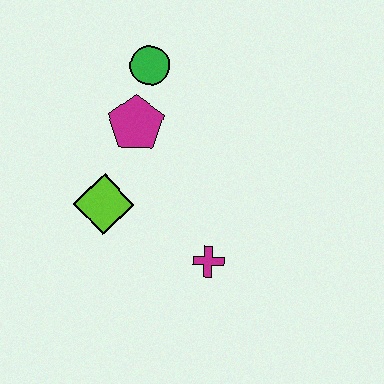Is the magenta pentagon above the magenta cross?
Yes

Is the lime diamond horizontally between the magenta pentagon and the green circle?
No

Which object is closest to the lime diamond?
The magenta pentagon is closest to the lime diamond.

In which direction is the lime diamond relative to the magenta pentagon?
The lime diamond is below the magenta pentagon.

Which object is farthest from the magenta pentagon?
The magenta cross is farthest from the magenta pentagon.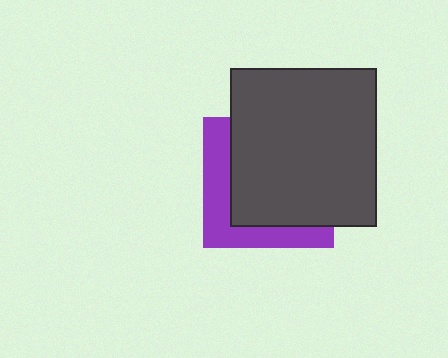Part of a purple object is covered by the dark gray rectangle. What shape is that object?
It is a square.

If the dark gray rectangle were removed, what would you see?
You would see the complete purple square.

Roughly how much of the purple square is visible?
A small part of it is visible (roughly 32%).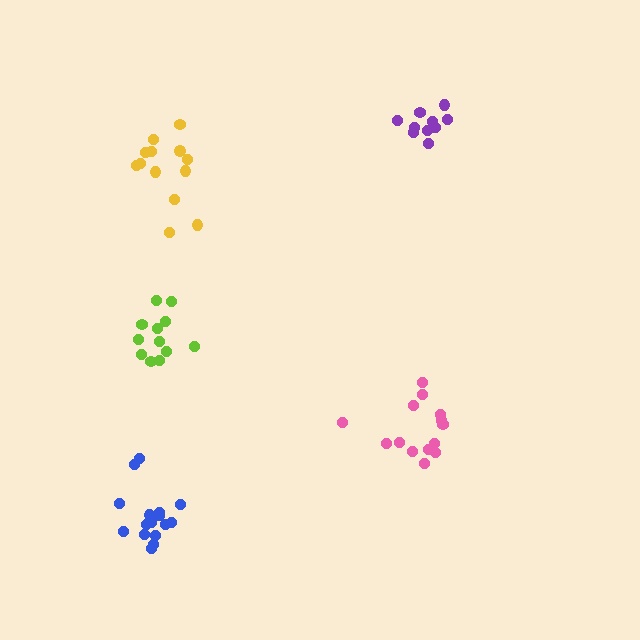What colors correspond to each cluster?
The clusters are colored: purple, blue, pink, yellow, lime.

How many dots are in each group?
Group 1: 10 dots, Group 2: 16 dots, Group 3: 14 dots, Group 4: 13 dots, Group 5: 12 dots (65 total).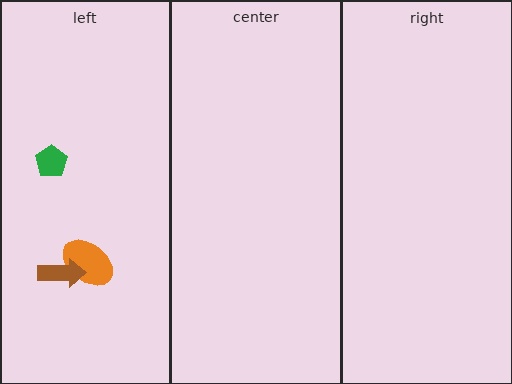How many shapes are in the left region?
3.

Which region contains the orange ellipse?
The left region.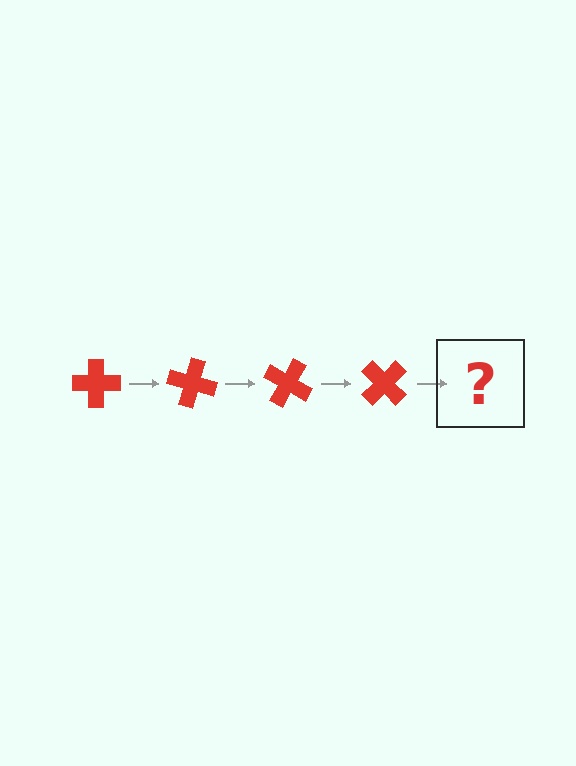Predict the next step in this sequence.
The next step is a red cross rotated 60 degrees.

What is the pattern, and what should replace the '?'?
The pattern is that the cross rotates 15 degrees each step. The '?' should be a red cross rotated 60 degrees.